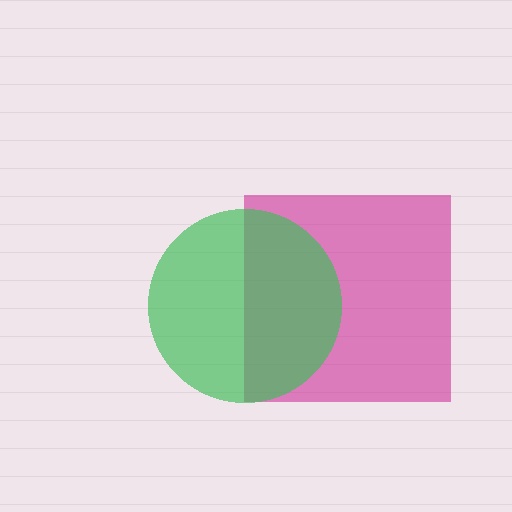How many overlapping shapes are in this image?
There are 2 overlapping shapes in the image.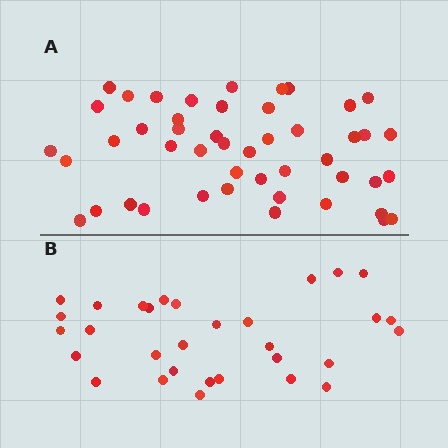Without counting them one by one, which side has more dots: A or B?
Region A (the top region) has more dots.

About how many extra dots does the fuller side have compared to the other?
Region A has approximately 15 more dots than region B.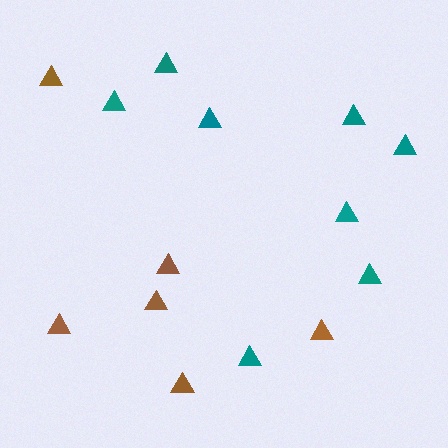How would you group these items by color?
There are 2 groups: one group of teal triangles (8) and one group of brown triangles (6).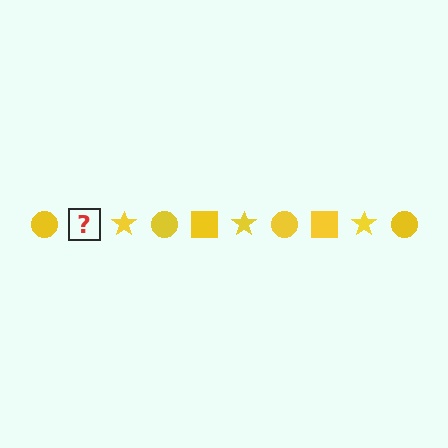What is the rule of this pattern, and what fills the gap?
The rule is that the pattern cycles through circle, square, star shapes in yellow. The gap should be filled with a yellow square.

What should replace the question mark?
The question mark should be replaced with a yellow square.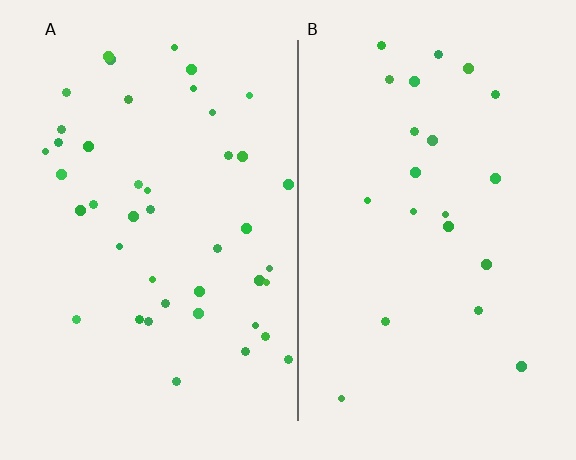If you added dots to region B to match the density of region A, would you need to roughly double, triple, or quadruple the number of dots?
Approximately double.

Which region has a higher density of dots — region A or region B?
A (the left).